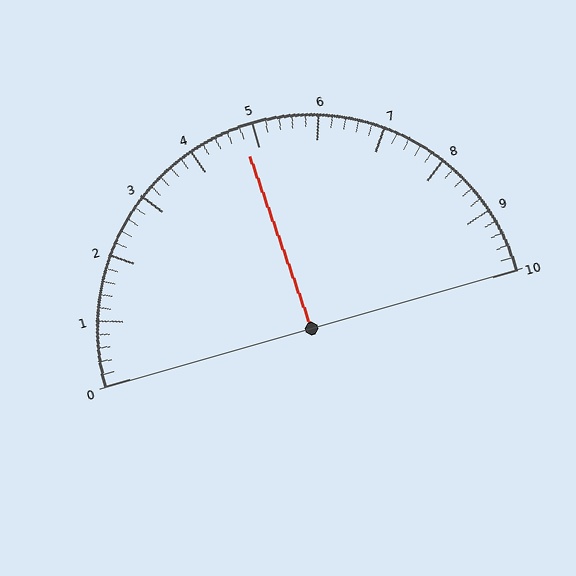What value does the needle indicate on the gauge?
The needle indicates approximately 4.8.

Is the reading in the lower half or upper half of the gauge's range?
The reading is in the lower half of the range (0 to 10).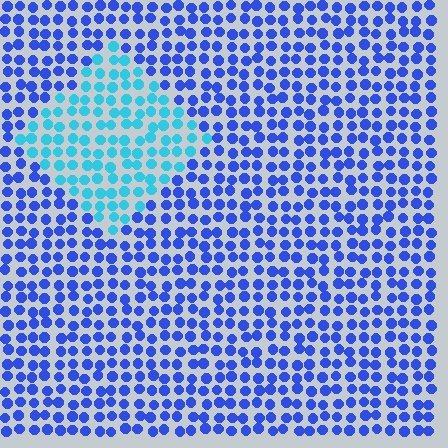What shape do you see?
I see a diamond.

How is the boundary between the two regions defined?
The boundary is defined purely by a slight shift in hue (about 42 degrees). Spacing, size, and orientation are identical on both sides.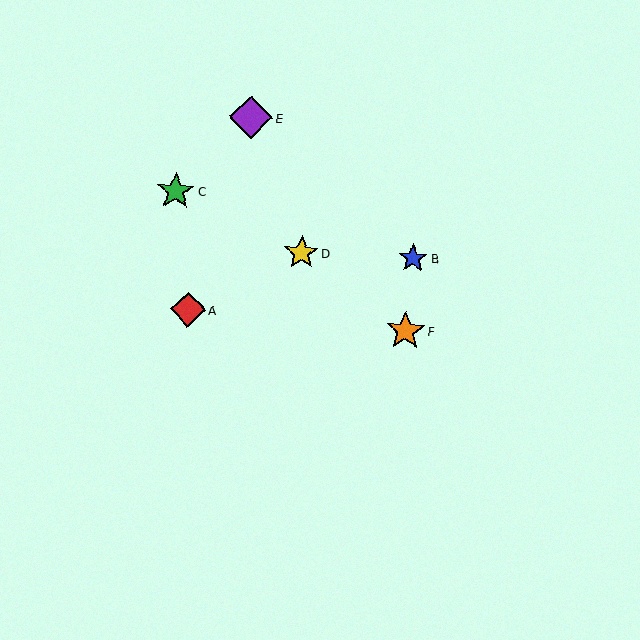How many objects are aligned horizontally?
2 objects (B, D) are aligned horizontally.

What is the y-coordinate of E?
Object E is at y≈117.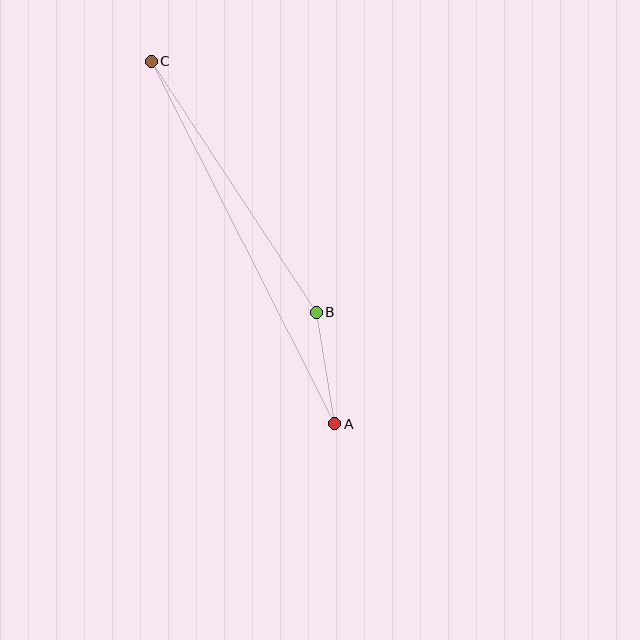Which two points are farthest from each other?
Points A and C are farthest from each other.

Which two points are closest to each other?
Points A and B are closest to each other.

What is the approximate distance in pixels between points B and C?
The distance between B and C is approximately 300 pixels.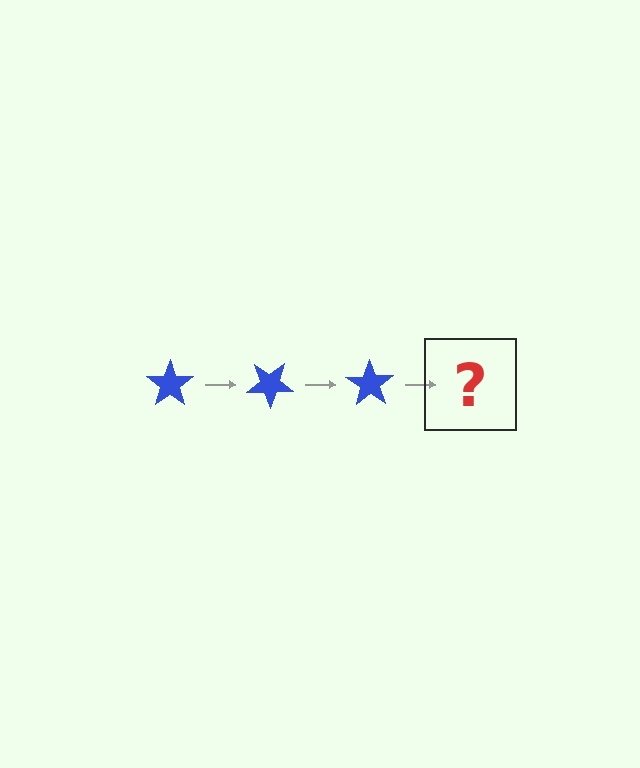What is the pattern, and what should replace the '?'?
The pattern is that the star rotates 35 degrees each step. The '?' should be a blue star rotated 105 degrees.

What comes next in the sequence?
The next element should be a blue star rotated 105 degrees.